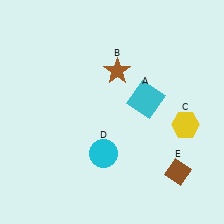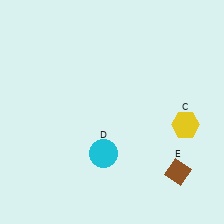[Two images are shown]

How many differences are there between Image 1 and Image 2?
There are 2 differences between the two images.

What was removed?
The brown star (B), the cyan square (A) were removed in Image 2.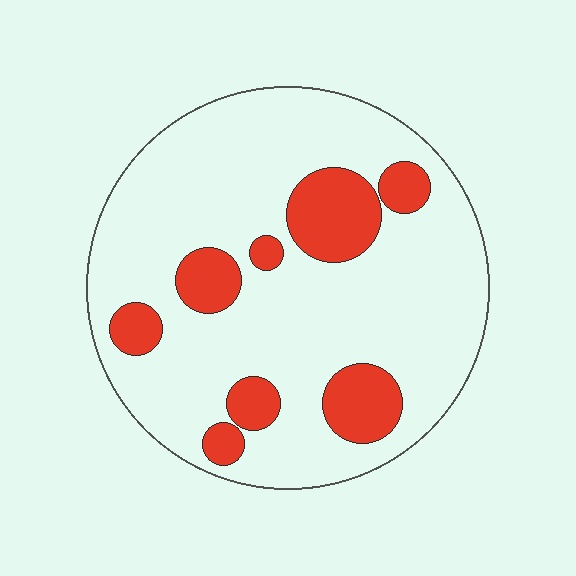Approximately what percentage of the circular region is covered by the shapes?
Approximately 20%.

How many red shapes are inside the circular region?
8.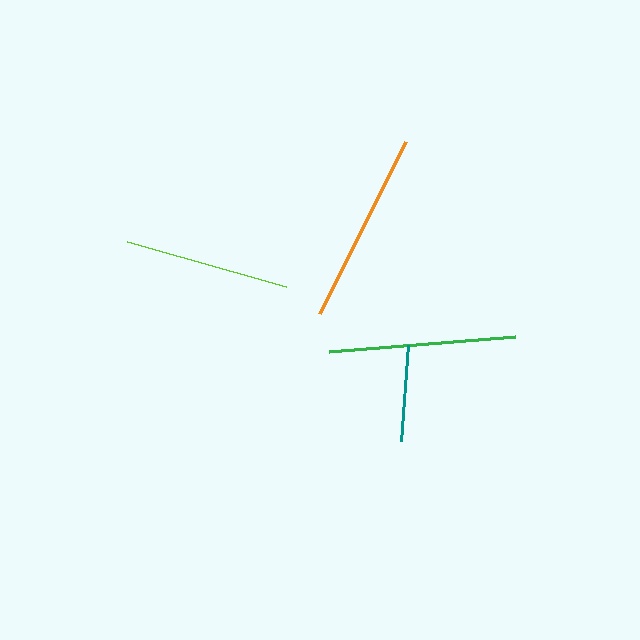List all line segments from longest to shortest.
From longest to shortest: orange, green, lime, teal.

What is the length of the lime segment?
The lime segment is approximately 165 pixels long.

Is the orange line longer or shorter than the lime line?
The orange line is longer than the lime line.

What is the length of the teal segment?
The teal segment is approximately 96 pixels long.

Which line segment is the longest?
The orange line is the longest at approximately 193 pixels.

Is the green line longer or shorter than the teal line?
The green line is longer than the teal line.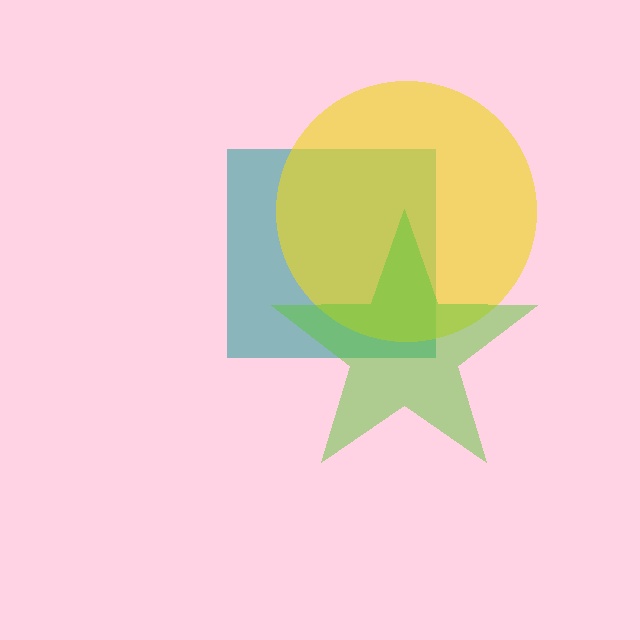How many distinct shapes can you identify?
There are 3 distinct shapes: a teal square, a yellow circle, a lime star.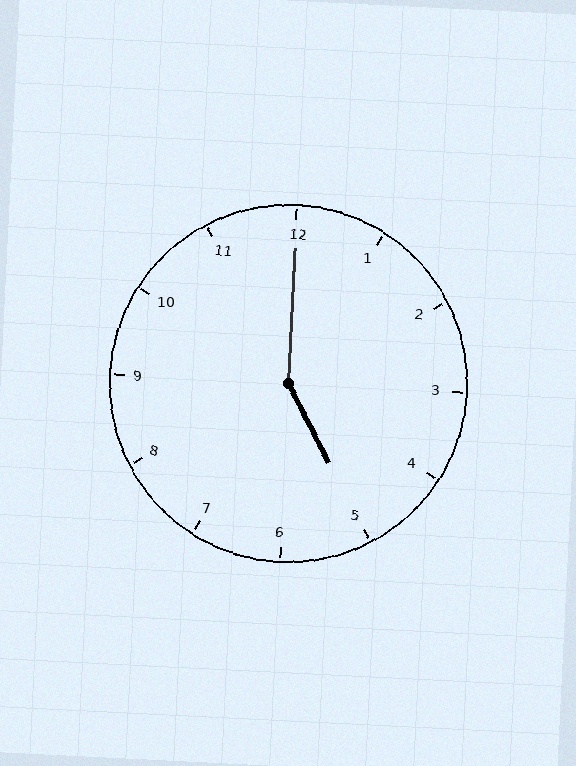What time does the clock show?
5:00.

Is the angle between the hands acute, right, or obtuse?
It is obtuse.